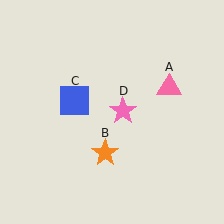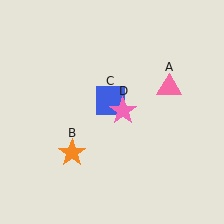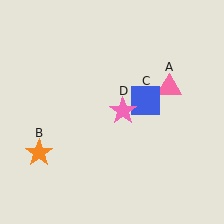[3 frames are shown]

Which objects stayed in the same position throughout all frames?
Pink triangle (object A) and pink star (object D) remained stationary.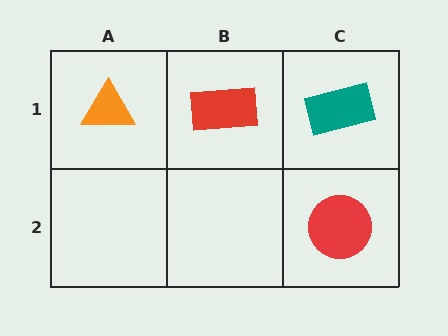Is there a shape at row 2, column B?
No, that cell is empty.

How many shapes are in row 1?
3 shapes.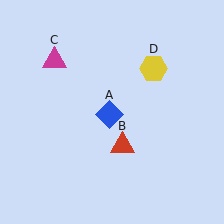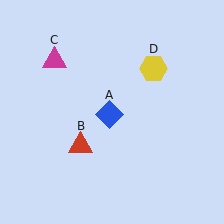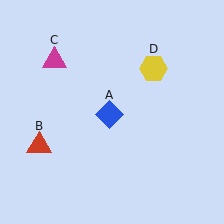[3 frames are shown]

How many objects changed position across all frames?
1 object changed position: red triangle (object B).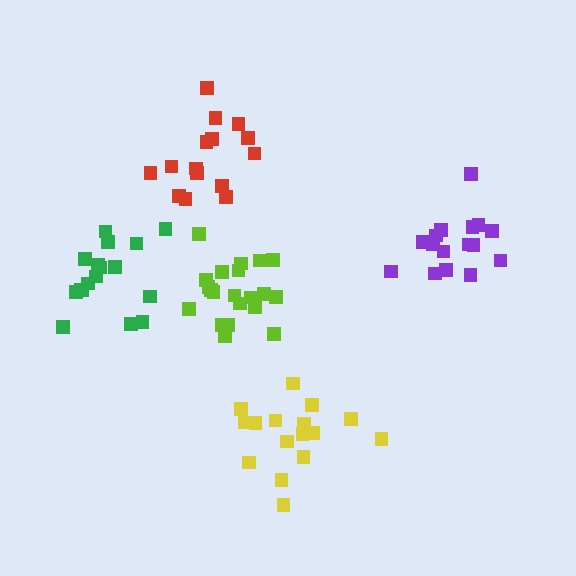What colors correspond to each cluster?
The clusters are colored: yellow, green, purple, red, lime.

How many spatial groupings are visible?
There are 5 spatial groupings.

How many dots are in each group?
Group 1: 16 dots, Group 2: 17 dots, Group 3: 17 dots, Group 4: 15 dots, Group 5: 21 dots (86 total).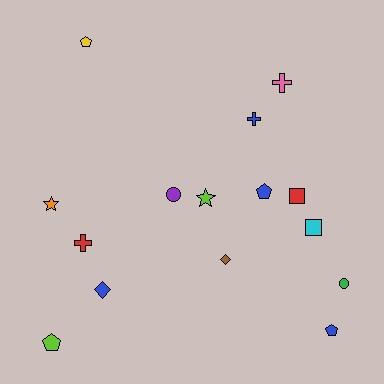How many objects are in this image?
There are 15 objects.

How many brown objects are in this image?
There is 1 brown object.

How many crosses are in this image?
There are 3 crosses.